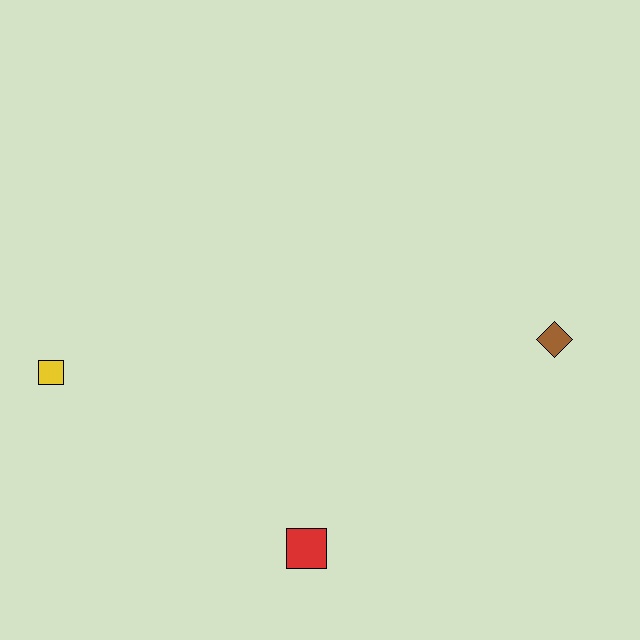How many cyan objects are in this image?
There are no cyan objects.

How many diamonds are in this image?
There is 1 diamond.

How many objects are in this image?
There are 3 objects.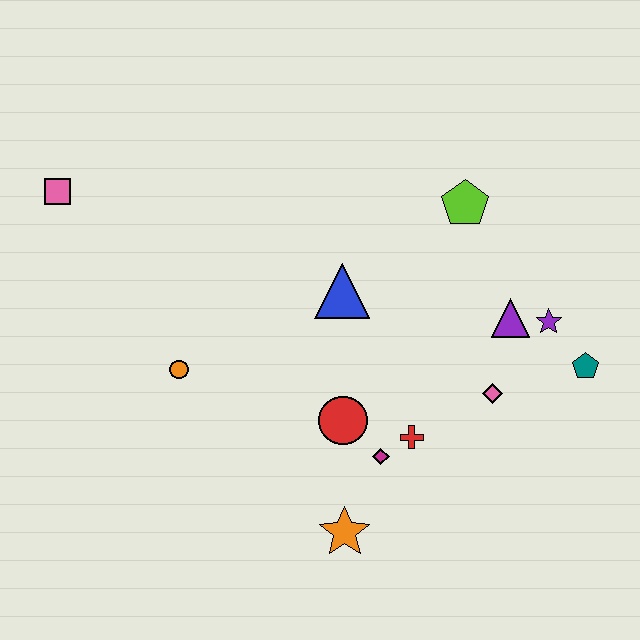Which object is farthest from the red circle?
The pink square is farthest from the red circle.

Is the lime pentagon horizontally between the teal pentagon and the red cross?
Yes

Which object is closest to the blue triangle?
The red circle is closest to the blue triangle.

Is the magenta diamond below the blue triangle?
Yes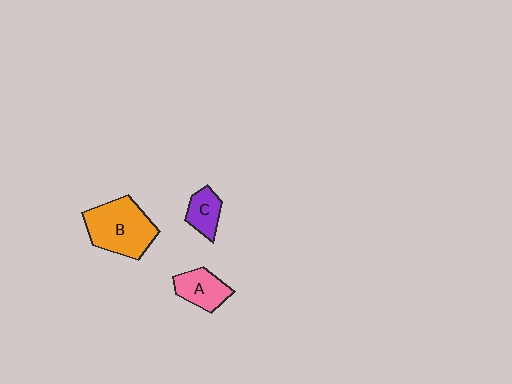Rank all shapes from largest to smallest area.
From largest to smallest: B (orange), A (pink), C (purple).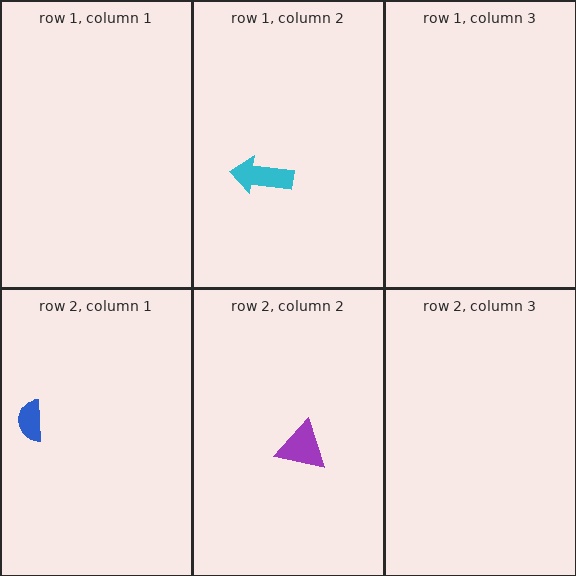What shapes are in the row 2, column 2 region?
The purple triangle.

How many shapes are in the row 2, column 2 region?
1.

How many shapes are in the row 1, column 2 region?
1.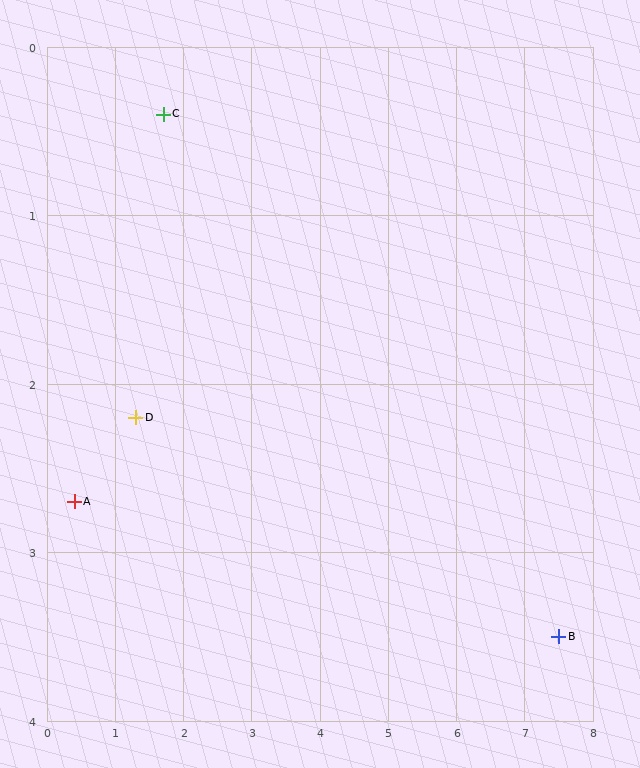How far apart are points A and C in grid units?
Points A and C are about 2.6 grid units apart.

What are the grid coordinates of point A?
Point A is at approximately (0.4, 2.7).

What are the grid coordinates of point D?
Point D is at approximately (1.3, 2.2).